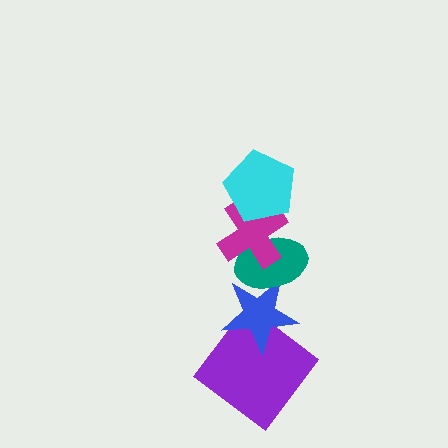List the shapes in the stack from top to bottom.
From top to bottom: the cyan pentagon, the magenta cross, the teal ellipse, the blue star, the purple diamond.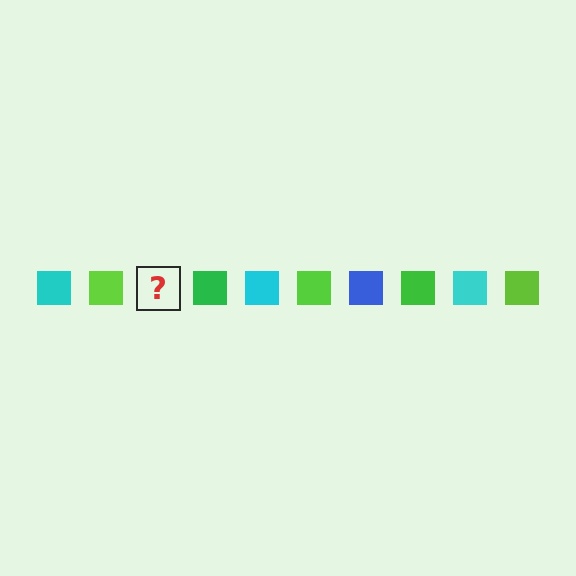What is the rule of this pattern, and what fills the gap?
The rule is that the pattern cycles through cyan, lime, blue, green squares. The gap should be filled with a blue square.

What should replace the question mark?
The question mark should be replaced with a blue square.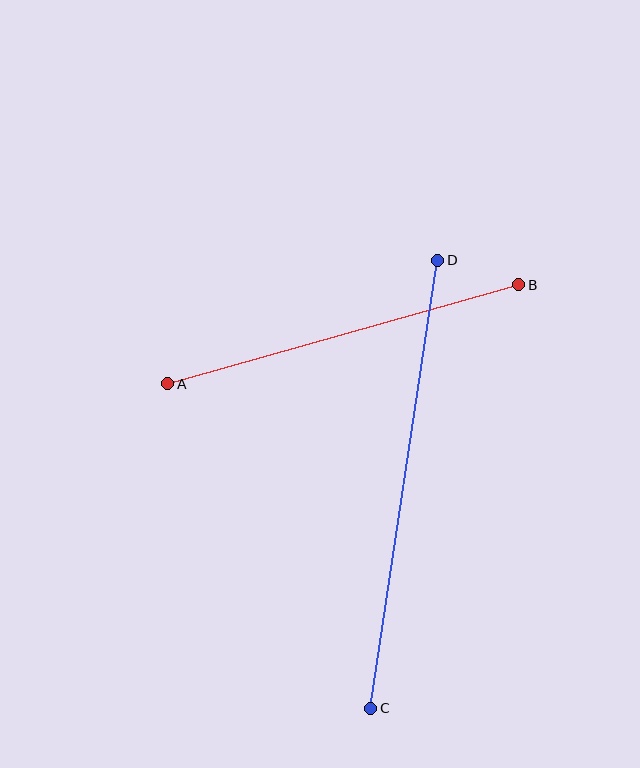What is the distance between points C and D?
The distance is approximately 453 pixels.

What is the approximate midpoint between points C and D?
The midpoint is at approximately (404, 484) pixels.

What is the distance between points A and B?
The distance is approximately 364 pixels.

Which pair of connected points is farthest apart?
Points C and D are farthest apart.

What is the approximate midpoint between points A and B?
The midpoint is at approximately (343, 334) pixels.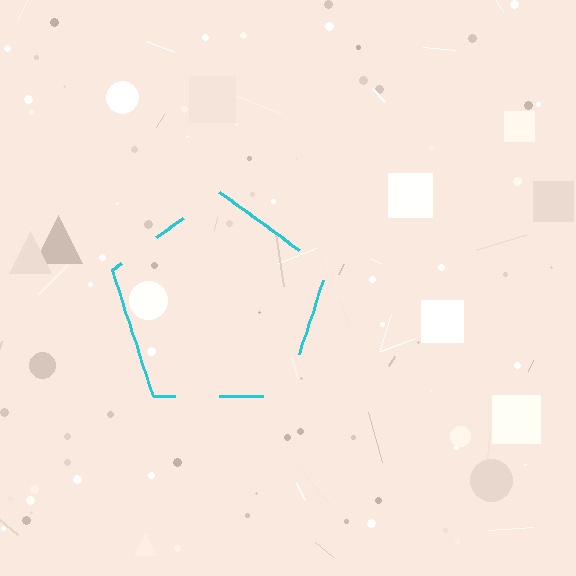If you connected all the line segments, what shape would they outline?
They would outline a pentagon.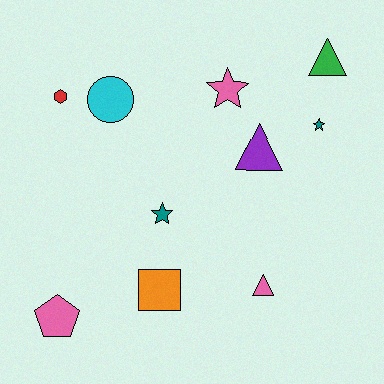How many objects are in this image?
There are 10 objects.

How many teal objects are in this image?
There are 2 teal objects.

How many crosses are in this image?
There are no crosses.